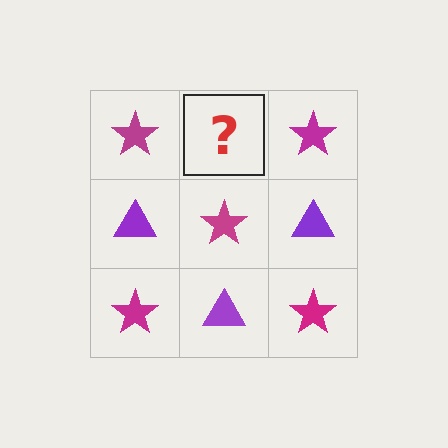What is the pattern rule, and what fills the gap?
The rule is that it alternates magenta star and purple triangle in a checkerboard pattern. The gap should be filled with a purple triangle.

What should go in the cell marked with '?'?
The missing cell should contain a purple triangle.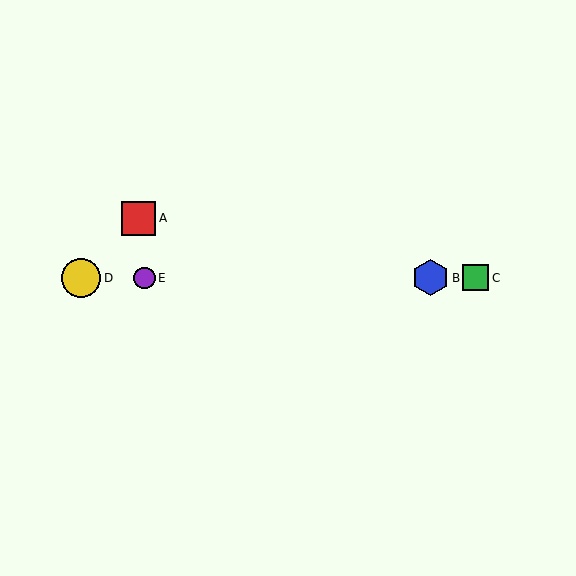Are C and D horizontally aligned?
Yes, both are at y≈278.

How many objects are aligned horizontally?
4 objects (B, C, D, E) are aligned horizontally.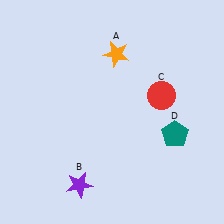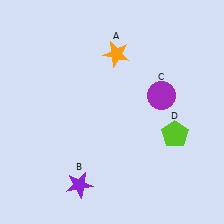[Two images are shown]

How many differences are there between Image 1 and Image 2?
There are 2 differences between the two images.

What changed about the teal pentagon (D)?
In Image 1, D is teal. In Image 2, it changed to lime.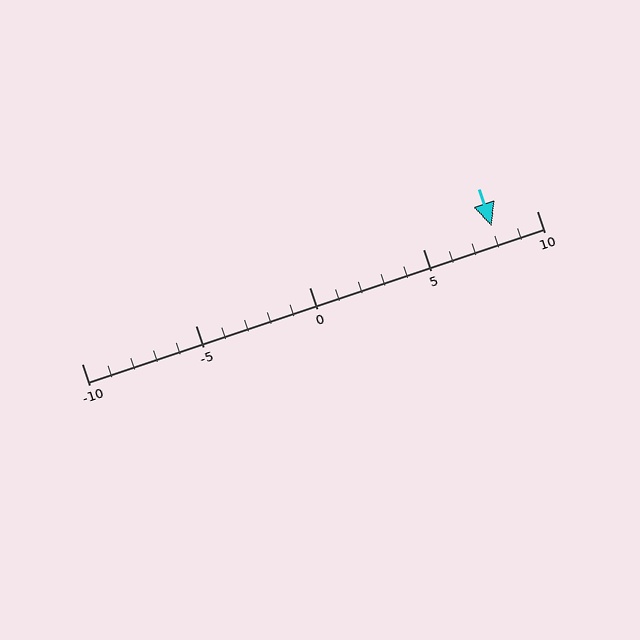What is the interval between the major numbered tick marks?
The major tick marks are spaced 5 units apart.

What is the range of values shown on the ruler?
The ruler shows values from -10 to 10.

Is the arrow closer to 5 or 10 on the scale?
The arrow is closer to 10.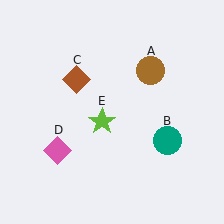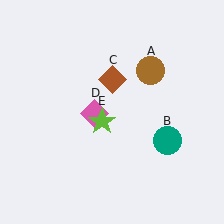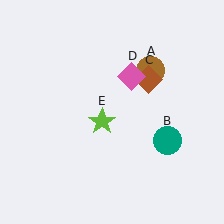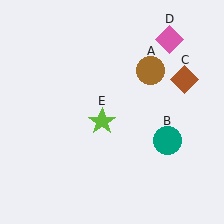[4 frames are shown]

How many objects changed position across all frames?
2 objects changed position: brown diamond (object C), pink diamond (object D).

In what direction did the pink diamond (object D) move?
The pink diamond (object D) moved up and to the right.